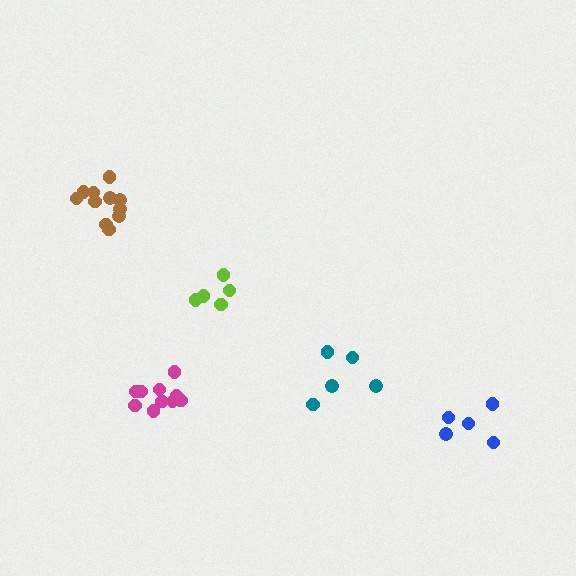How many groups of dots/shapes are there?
There are 5 groups.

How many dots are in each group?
Group 1: 10 dots, Group 2: 5 dots, Group 3: 5 dots, Group 4: 11 dots, Group 5: 5 dots (36 total).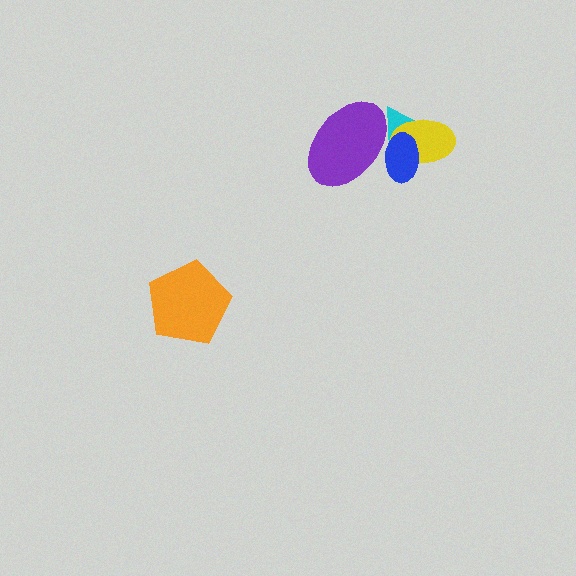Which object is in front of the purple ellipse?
The blue ellipse is in front of the purple ellipse.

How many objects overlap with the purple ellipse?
2 objects overlap with the purple ellipse.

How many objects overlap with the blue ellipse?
3 objects overlap with the blue ellipse.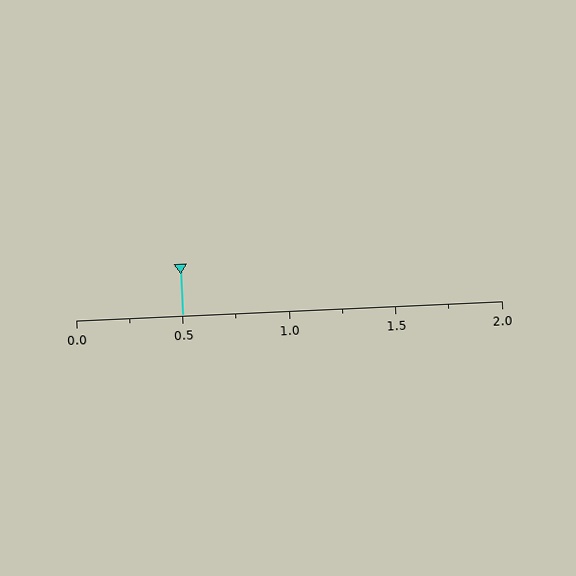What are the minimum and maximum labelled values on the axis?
The axis runs from 0.0 to 2.0.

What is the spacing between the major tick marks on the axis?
The major ticks are spaced 0.5 apart.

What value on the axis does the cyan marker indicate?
The marker indicates approximately 0.5.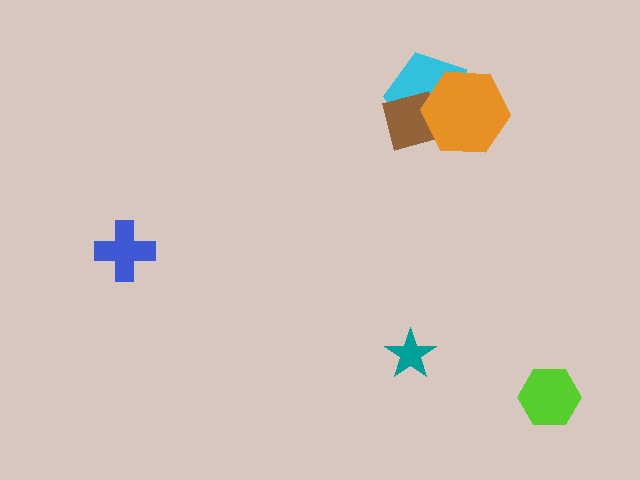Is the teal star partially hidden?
No, no other shape covers it.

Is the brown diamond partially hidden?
Yes, it is partially covered by another shape.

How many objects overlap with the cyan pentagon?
2 objects overlap with the cyan pentagon.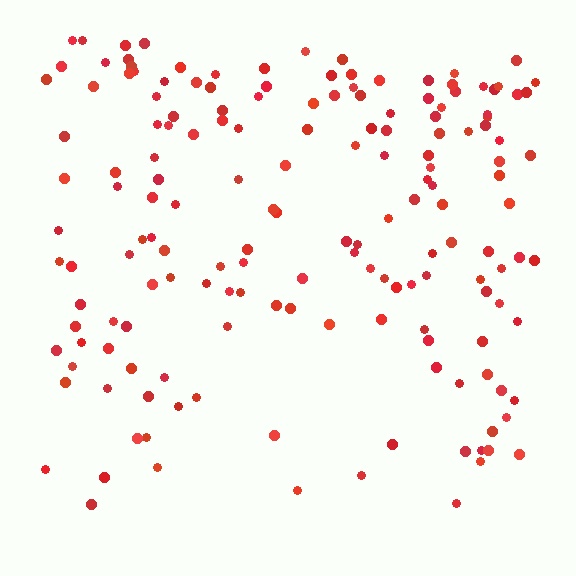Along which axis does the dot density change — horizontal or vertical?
Vertical.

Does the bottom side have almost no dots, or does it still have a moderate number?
Still a moderate number, just noticeably fewer than the top.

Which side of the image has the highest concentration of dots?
The top.